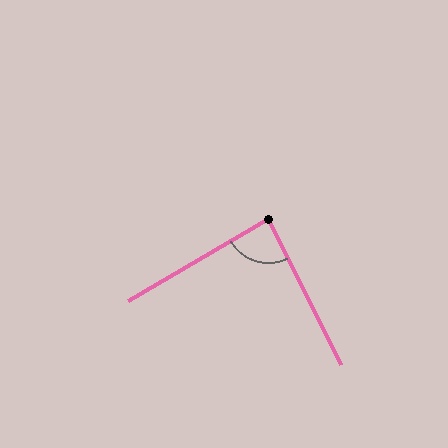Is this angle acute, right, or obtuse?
It is approximately a right angle.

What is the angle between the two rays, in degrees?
Approximately 86 degrees.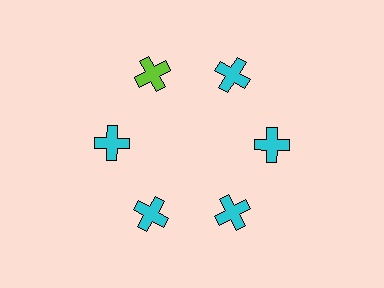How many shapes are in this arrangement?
There are 6 shapes arranged in a ring pattern.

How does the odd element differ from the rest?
It has a different color: lime instead of cyan.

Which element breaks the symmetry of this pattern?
The lime cross at roughly the 11 o'clock position breaks the symmetry. All other shapes are cyan crosses.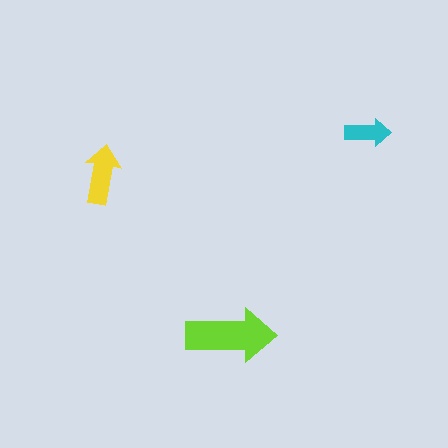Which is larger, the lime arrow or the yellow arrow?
The lime one.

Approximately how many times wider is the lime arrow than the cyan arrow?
About 2 times wider.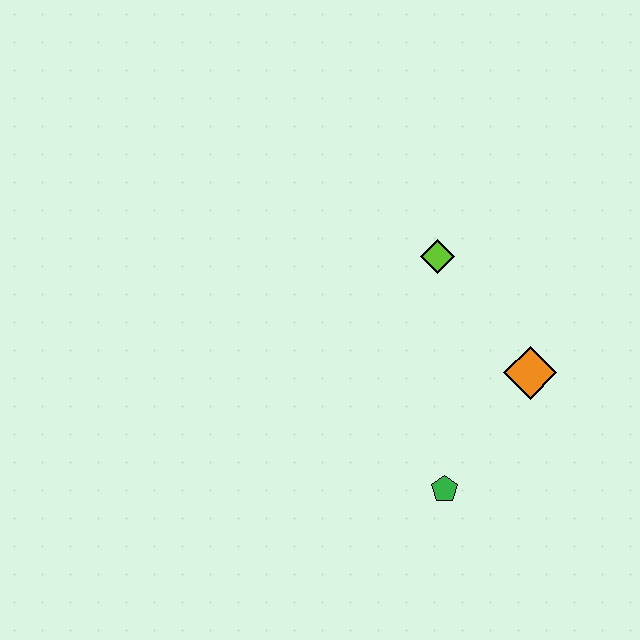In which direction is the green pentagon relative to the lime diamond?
The green pentagon is below the lime diamond.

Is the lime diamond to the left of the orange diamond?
Yes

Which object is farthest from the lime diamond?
The green pentagon is farthest from the lime diamond.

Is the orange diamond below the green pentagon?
No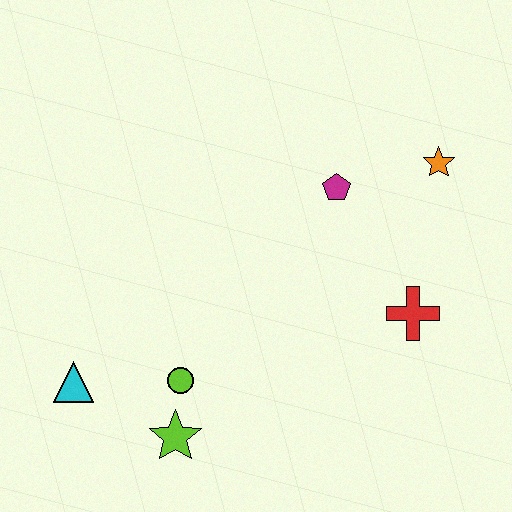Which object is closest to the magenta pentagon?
The orange star is closest to the magenta pentagon.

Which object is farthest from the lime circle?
The orange star is farthest from the lime circle.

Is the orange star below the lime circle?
No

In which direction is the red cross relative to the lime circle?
The red cross is to the right of the lime circle.